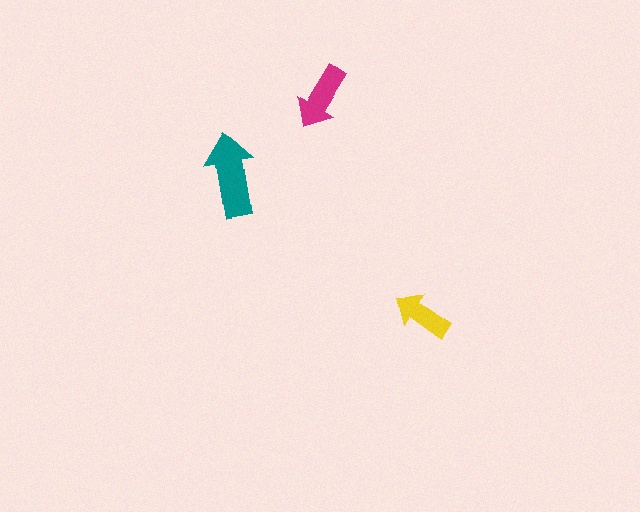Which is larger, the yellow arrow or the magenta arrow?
The magenta one.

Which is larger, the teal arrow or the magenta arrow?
The teal one.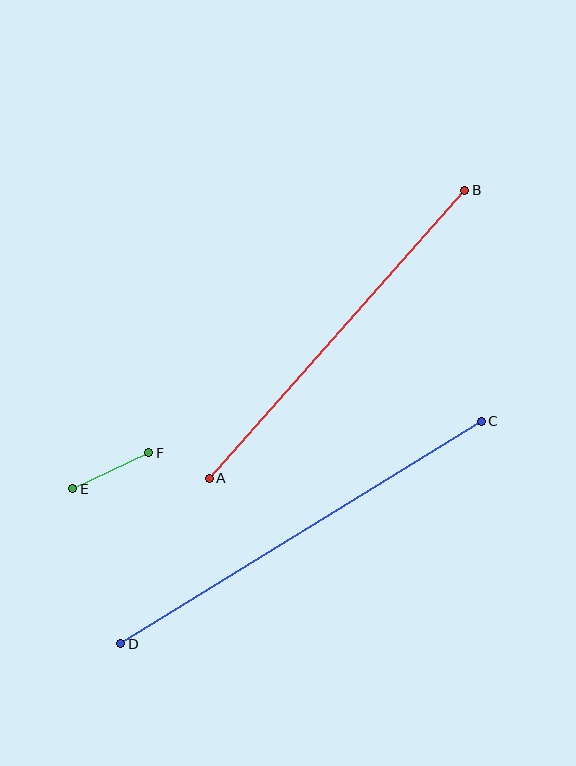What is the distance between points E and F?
The distance is approximately 84 pixels.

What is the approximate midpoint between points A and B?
The midpoint is at approximately (337, 334) pixels.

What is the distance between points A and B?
The distance is approximately 385 pixels.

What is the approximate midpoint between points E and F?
The midpoint is at approximately (111, 471) pixels.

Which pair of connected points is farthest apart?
Points C and D are farthest apart.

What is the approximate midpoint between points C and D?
The midpoint is at approximately (301, 532) pixels.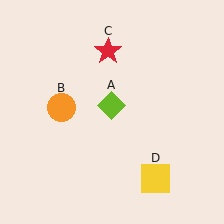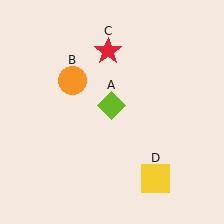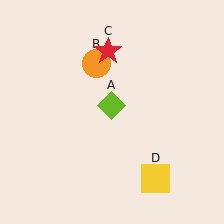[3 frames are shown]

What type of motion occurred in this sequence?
The orange circle (object B) rotated clockwise around the center of the scene.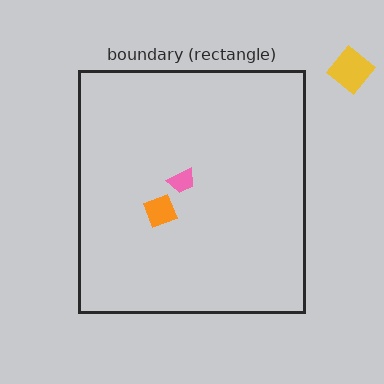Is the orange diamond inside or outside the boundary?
Inside.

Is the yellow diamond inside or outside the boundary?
Outside.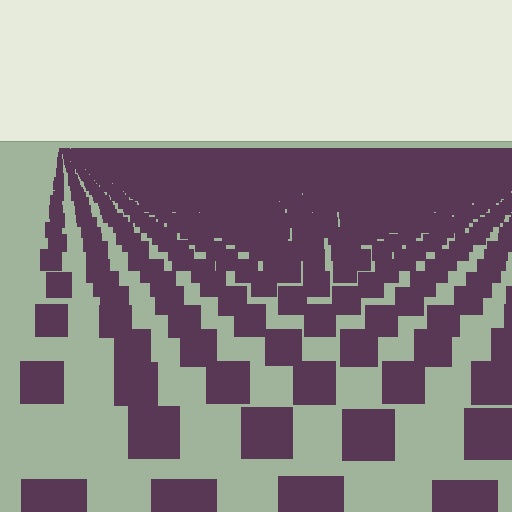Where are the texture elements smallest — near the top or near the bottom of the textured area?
Near the top.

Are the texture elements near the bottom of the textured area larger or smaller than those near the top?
Larger. Near the bottom, elements are closer to the viewer and appear at a bigger on-screen size.